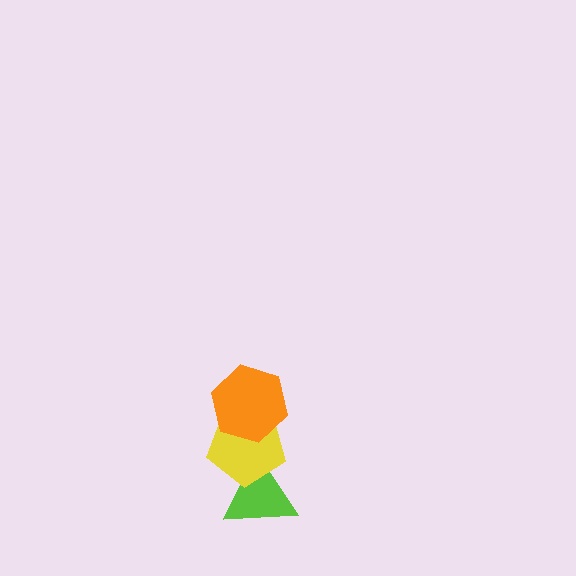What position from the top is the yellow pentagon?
The yellow pentagon is 2nd from the top.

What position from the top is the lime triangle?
The lime triangle is 3rd from the top.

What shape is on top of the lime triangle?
The yellow pentagon is on top of the lime triangle.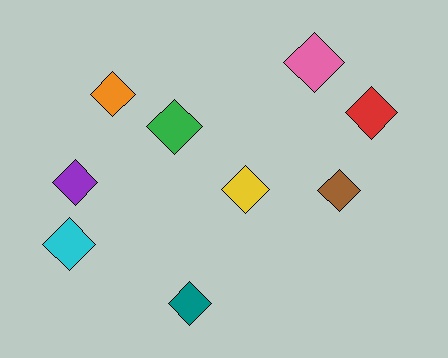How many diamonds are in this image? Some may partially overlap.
There are 9 diamonds.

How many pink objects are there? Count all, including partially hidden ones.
There is 1 pink object.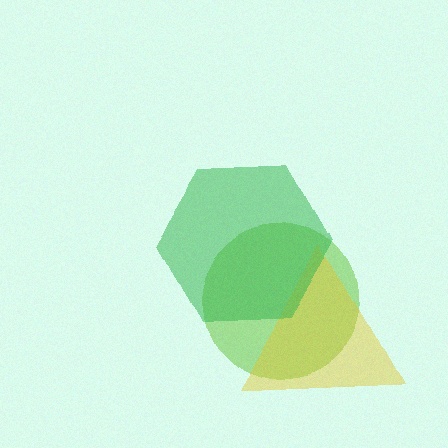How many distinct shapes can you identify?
There are 3 distinct shapes: a lime circle, a yellow triangle, a green hexagon.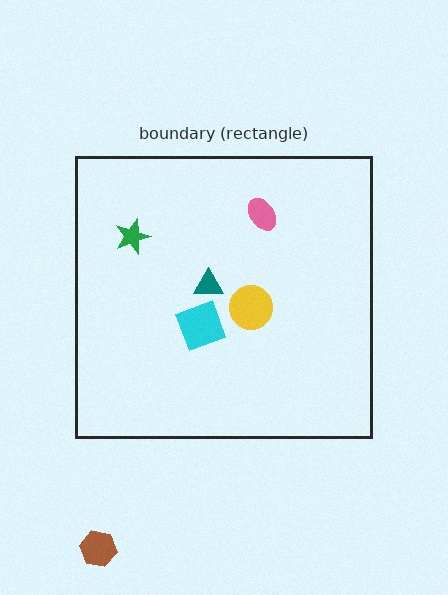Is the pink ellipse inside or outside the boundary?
Inside.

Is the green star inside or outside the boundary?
Inside.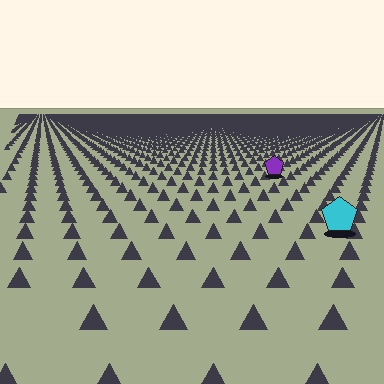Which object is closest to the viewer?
The cyan pentagon is closest. The texture marks near it are larger and more spread out.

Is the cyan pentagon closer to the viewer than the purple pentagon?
Yes. The cyan pentagon is closer — you can tell from the texture gradient: the ground texture is coarser near it.